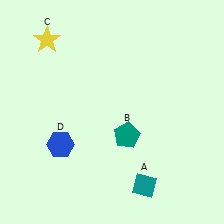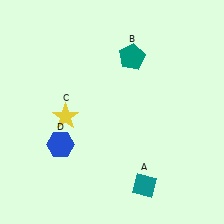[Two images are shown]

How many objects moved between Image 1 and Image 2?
2 objects moved between the two images.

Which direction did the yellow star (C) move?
The yellow star (C) moved down.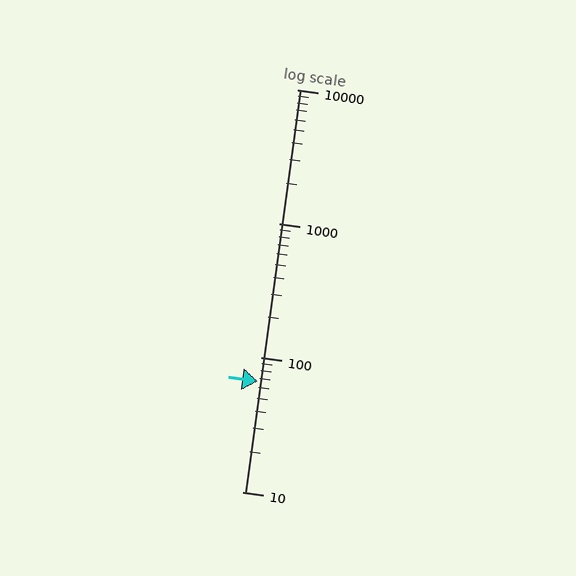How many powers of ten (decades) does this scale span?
The scale spans 3 decades, from 10 to 10000.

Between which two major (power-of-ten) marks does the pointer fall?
The pointer is between 10 and 100.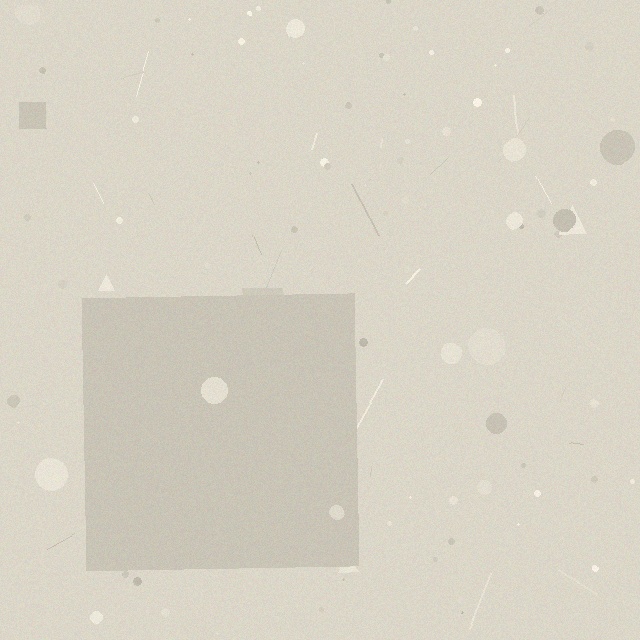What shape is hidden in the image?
A square is hidden in the image.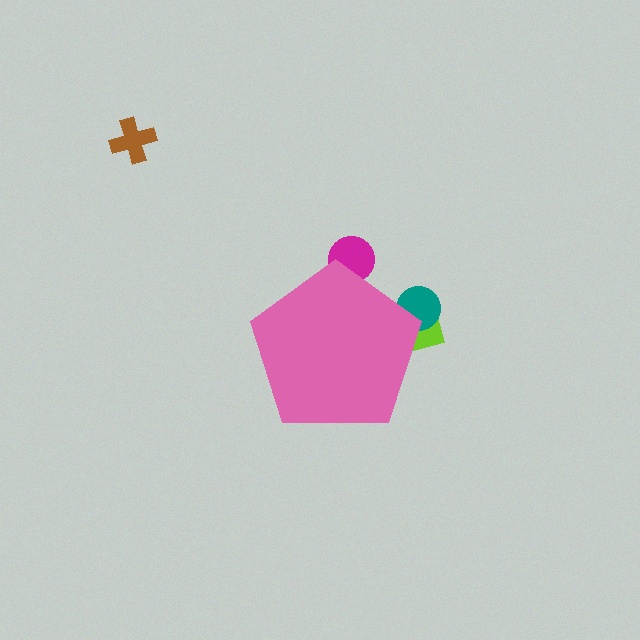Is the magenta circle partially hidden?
Yes, the magenta circle is partially hidden behind the pink pentagon.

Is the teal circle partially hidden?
Yes, the teal circle is partially hidden behind the pink pentagon.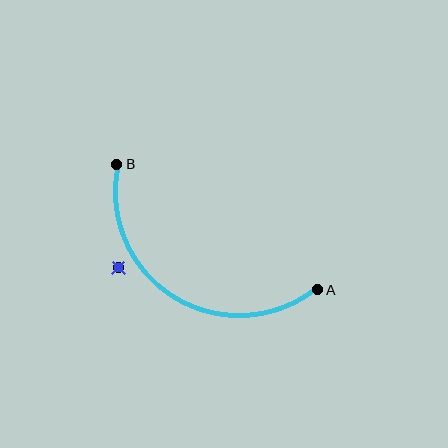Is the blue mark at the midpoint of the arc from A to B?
No — the blue mark does not lie on the arc at all. It sits slightly outside the curve.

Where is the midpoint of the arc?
The arc midpoint is the point on the curve farthest from the straight line joining A and B. It sits below that line.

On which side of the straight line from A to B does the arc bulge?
The arc bulges below the straight line connecting A and B.